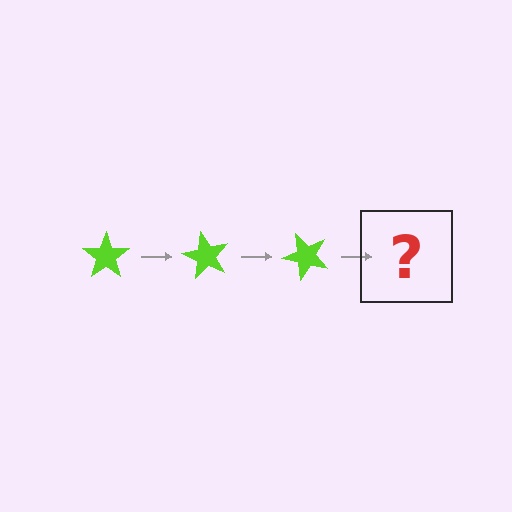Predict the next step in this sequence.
The next step is a lime star rotated 180 degrees.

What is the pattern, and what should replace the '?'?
The pattern is that the star rotates 60 degrees each step. The '?' should be a lime star rotated 180 degrees.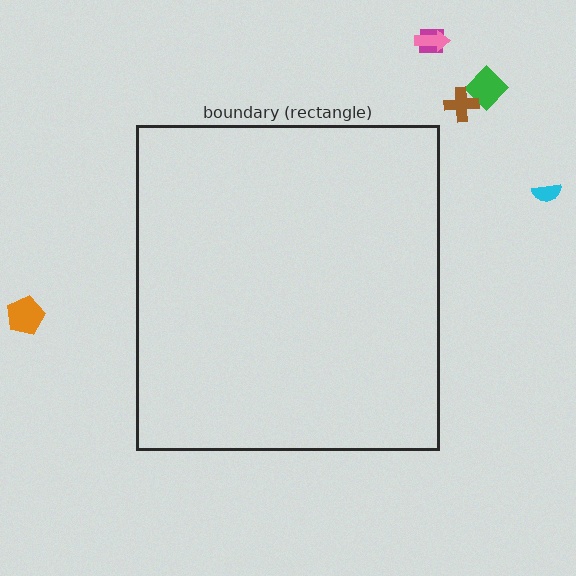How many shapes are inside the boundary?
0 inside, 6 outside.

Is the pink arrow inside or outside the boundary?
Outside.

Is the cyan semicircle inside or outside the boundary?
Outside.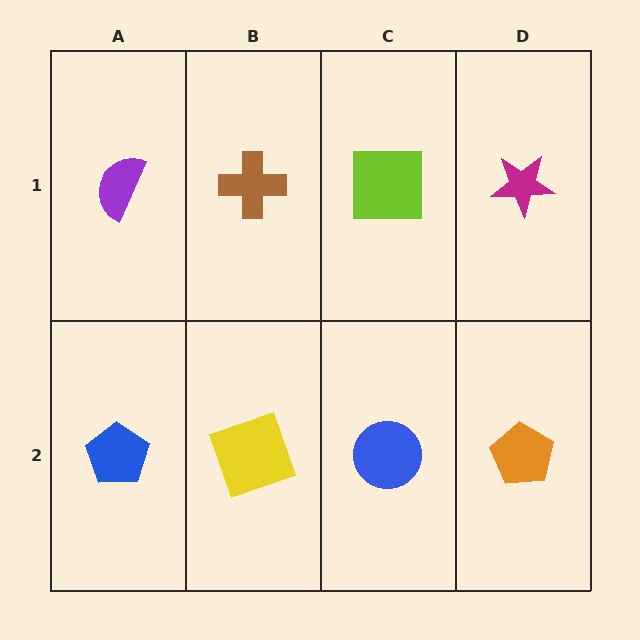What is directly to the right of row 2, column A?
A yellow square.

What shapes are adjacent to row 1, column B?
A yellow square (row 2, column B), a purple semicircle (row 1, column A), a lime square (row 1, column C).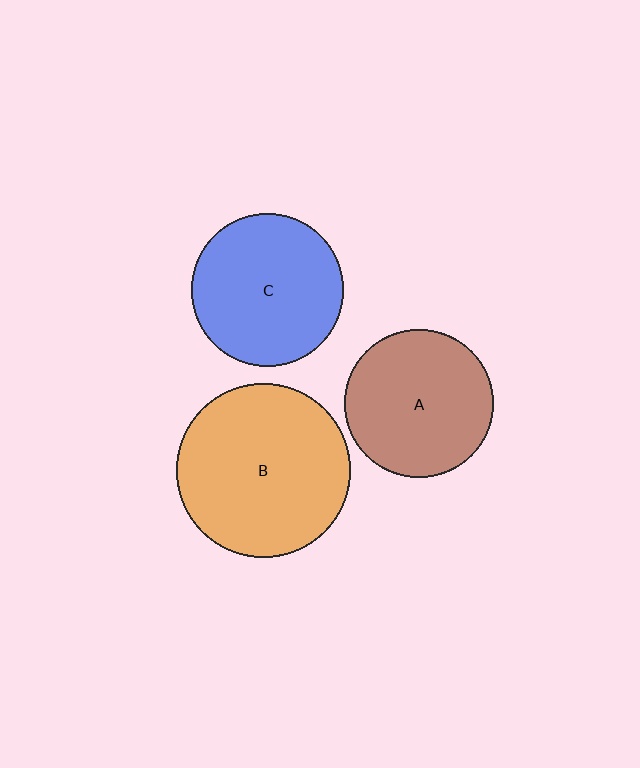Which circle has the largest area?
Circle B (orange).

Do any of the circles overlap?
No, none of the circles overlap.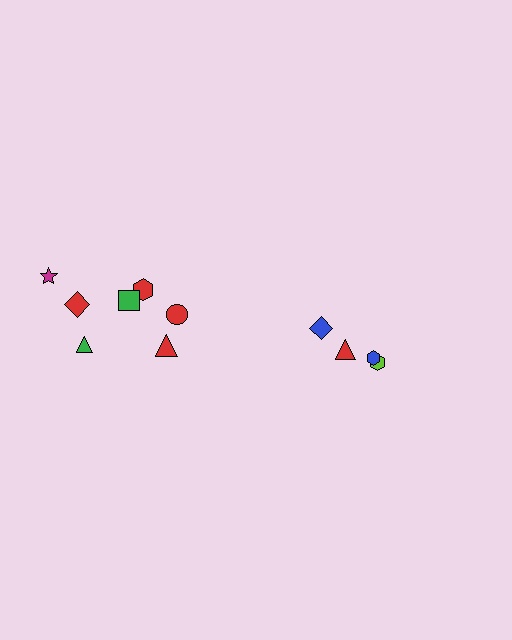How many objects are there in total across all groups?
There are 11 objects.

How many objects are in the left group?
There are 7 objects.